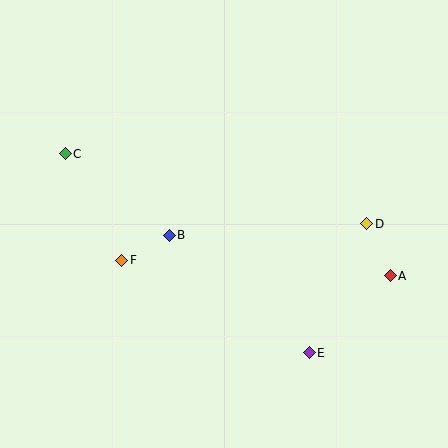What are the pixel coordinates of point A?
Point A is at (390, 276).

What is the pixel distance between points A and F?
The distance between A and F is 269 pixels.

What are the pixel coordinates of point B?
Point B is at (169, 235).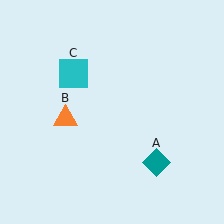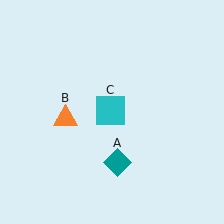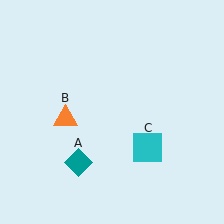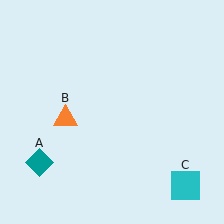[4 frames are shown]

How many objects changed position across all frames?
2 objects changed position: teal diamond (object A), cyan square (object C).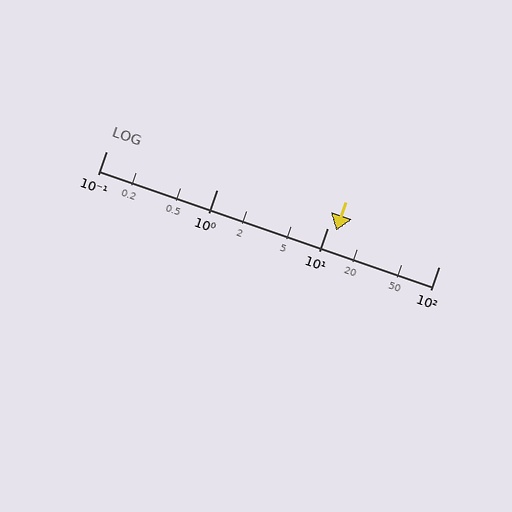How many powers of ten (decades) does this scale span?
The scale spans 3 decades, from 0.1 to 100.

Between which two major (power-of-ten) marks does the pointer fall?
The pointer is between 10 and 100.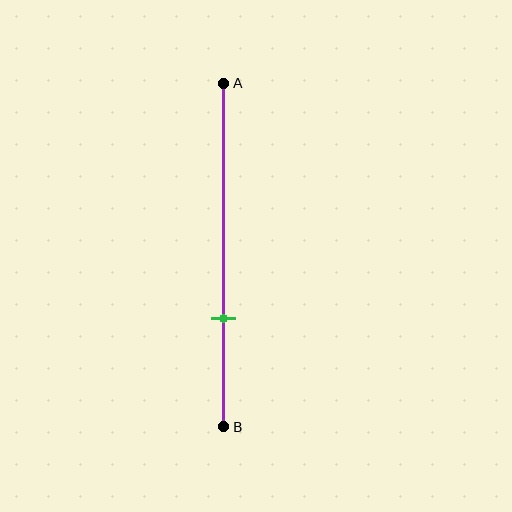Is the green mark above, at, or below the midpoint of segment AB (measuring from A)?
The green mark is below the midpoint of segment AB.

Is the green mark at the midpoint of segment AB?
No, the mark is at about 70% from A, not at the 50% midpoint.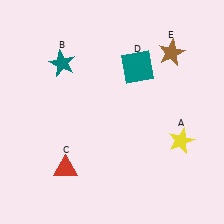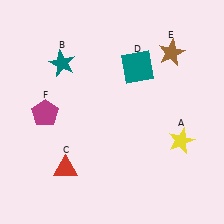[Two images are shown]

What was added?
A magenta pentagon (F) was added in Image 2.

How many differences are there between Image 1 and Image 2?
There is 1 difference between the two images.